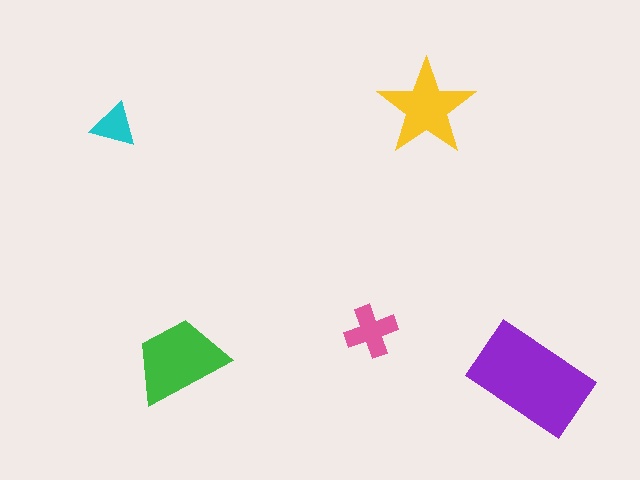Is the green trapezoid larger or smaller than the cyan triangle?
Larger.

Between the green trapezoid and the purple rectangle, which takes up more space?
The purple rectangle.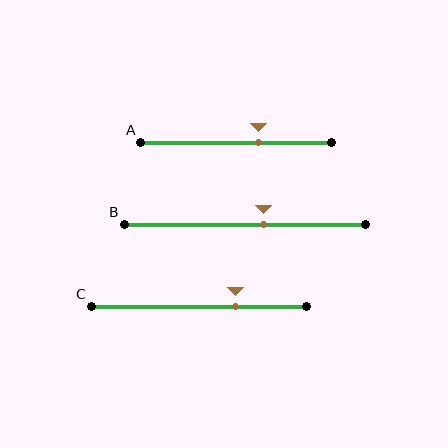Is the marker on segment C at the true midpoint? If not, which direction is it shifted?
No, the marker on segment C is shifted to the right by about 17% of the segment length.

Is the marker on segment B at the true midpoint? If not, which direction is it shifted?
No, the marker on segment B is shifted to the right by about 8% of the segment length.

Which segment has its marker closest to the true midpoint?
Segment B has its marker closest to the true midpoint.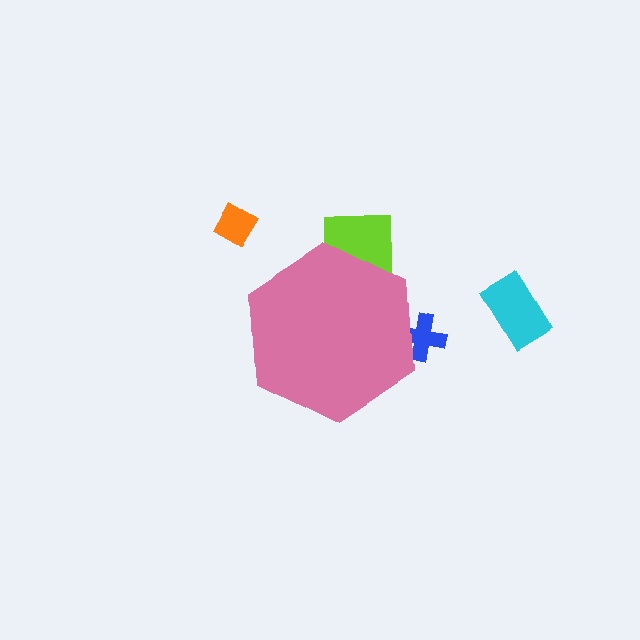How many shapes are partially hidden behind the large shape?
2 shapes are partially hidden.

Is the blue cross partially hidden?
Yes, the blue cross is partially hidden behind the pink hexagon.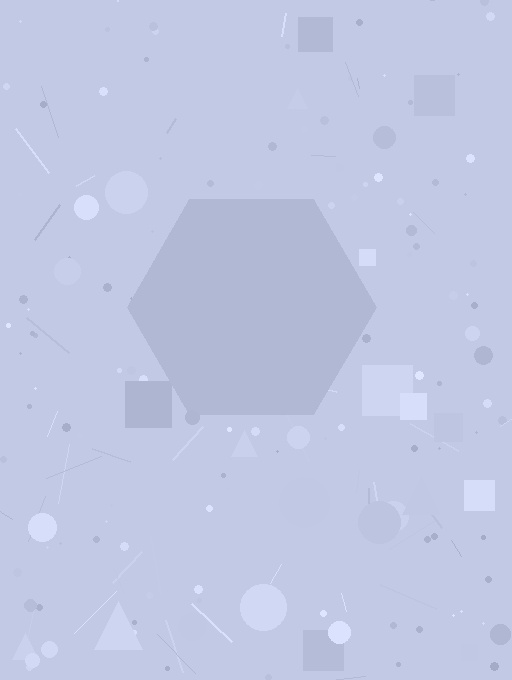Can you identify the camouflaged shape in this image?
The camouflaged shape is a hexagon.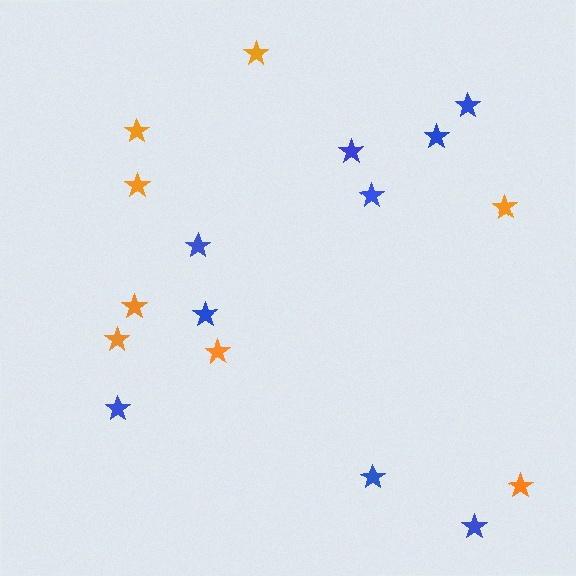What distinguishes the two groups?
There are 2 groups: one group of orange stars (8) and one group of blue stars (9).